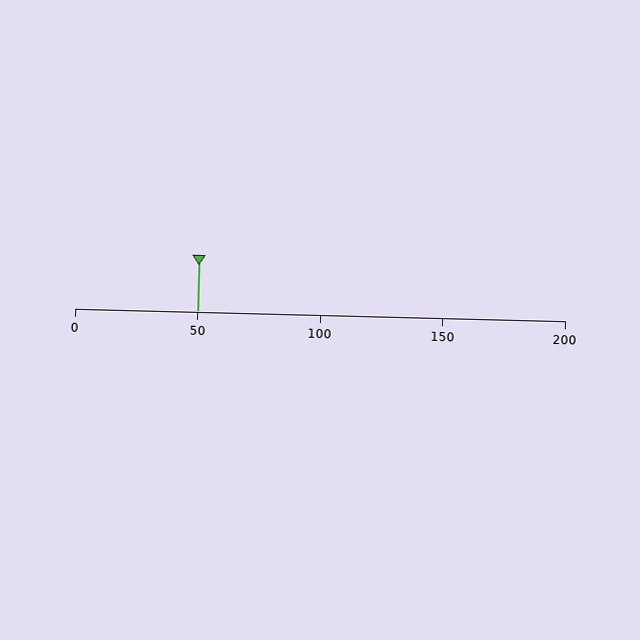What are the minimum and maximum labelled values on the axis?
The axis runs from 0 to 200.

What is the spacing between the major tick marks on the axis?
The major ticks are spaced 50 apart.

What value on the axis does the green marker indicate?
The marker indicates approximately 50.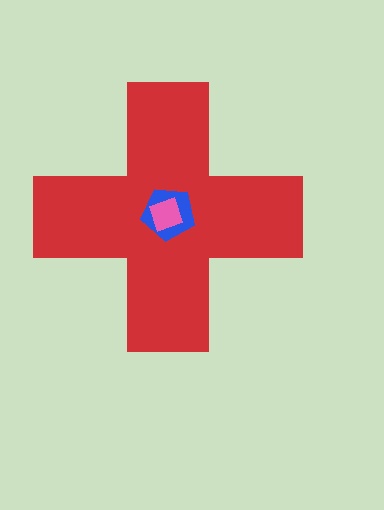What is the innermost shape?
The pink diamond.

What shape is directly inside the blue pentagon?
The pink diamond.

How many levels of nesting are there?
3.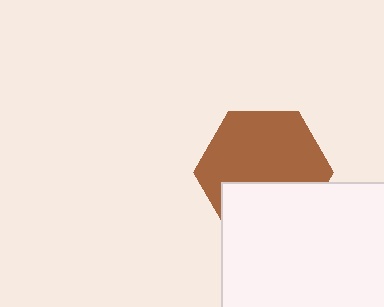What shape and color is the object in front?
The object in front is a white square.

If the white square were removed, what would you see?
You would see the complete brown hexagon.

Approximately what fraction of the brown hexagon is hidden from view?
Roughly 37% of the brown hexagon is hidden behind the white square.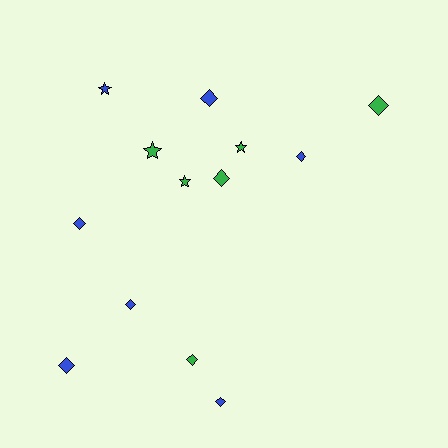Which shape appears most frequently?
Diamond, with 9 objects.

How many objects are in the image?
There are 13 objects.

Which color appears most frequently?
Blue, with 7 objects.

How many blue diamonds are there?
There are 6 blue diamonds.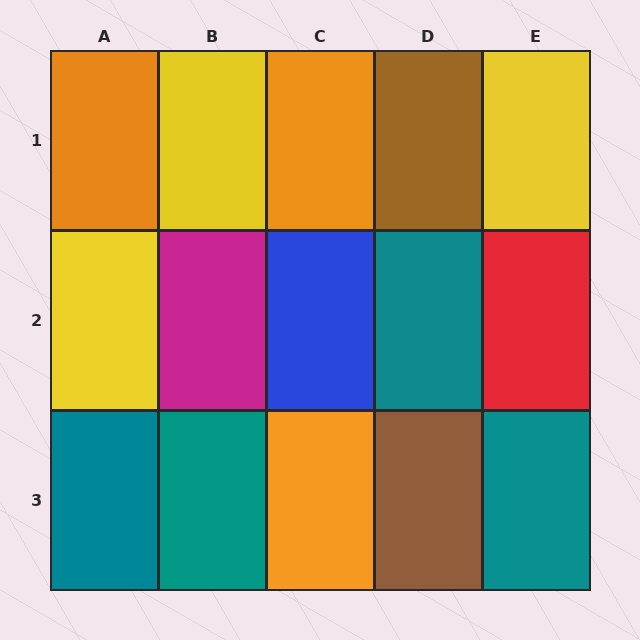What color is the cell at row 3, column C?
Orange.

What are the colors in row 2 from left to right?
Yellow, magenta, blue, teal, red.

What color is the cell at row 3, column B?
Teal.